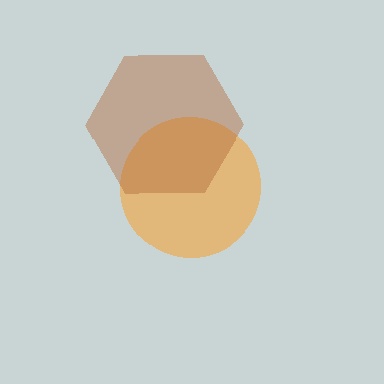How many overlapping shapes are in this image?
There are 2 overlapping shapes in the image.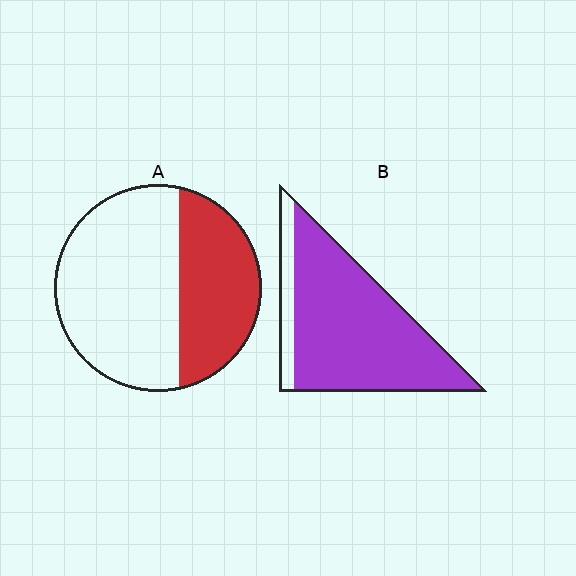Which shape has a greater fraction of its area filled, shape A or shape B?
Shape B.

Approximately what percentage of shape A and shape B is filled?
A is approximately 35% and B is approximately 85%.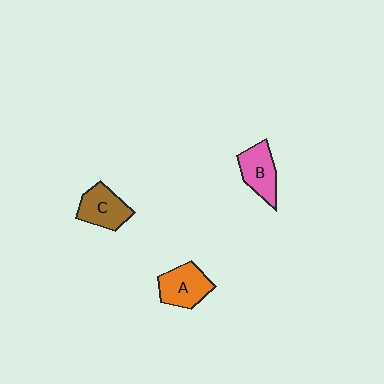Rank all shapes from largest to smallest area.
From largest to smallest: A (orange), C (brown), B (pink).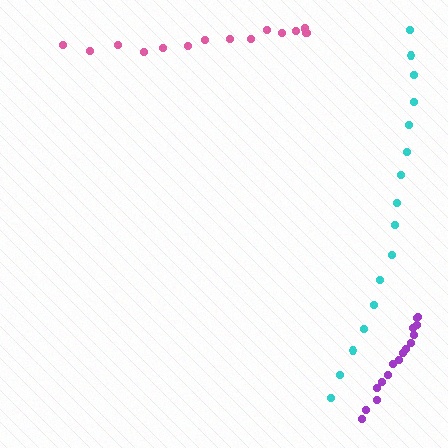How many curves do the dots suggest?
There are 3 distinct paths.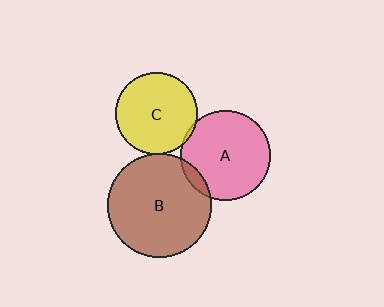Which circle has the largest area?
Circle B (brown).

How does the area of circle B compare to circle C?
Approximately 1.6 times.